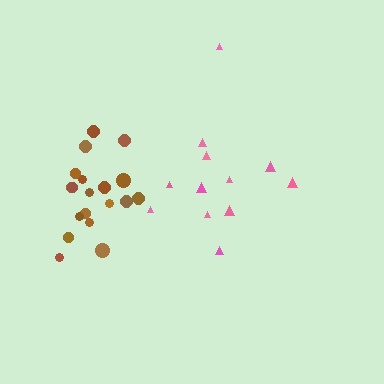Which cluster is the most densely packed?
Brown.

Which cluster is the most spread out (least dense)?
Pink.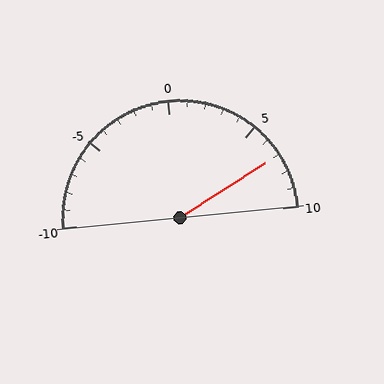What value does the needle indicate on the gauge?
The needle indicates approximately 7.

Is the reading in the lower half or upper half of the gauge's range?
The reading is in the upper half of the range (-10 to 10).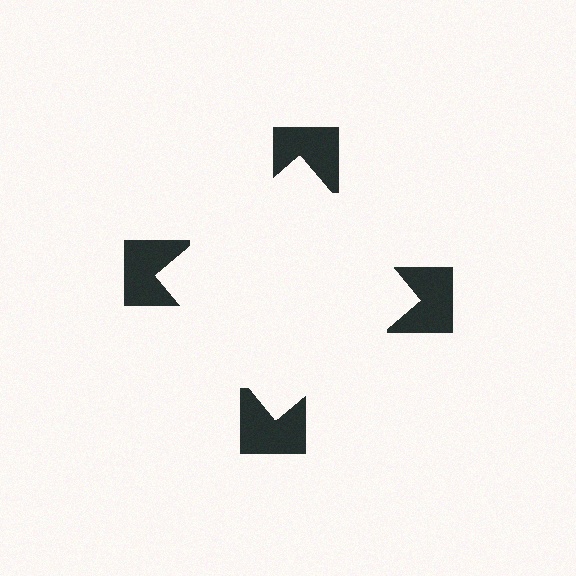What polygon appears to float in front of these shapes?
An illusory square — its edges are inferred from the aligned wedge cuts in the notched squares, not physically drawn.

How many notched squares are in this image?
There are 4 — one at each vertex of the illusory square.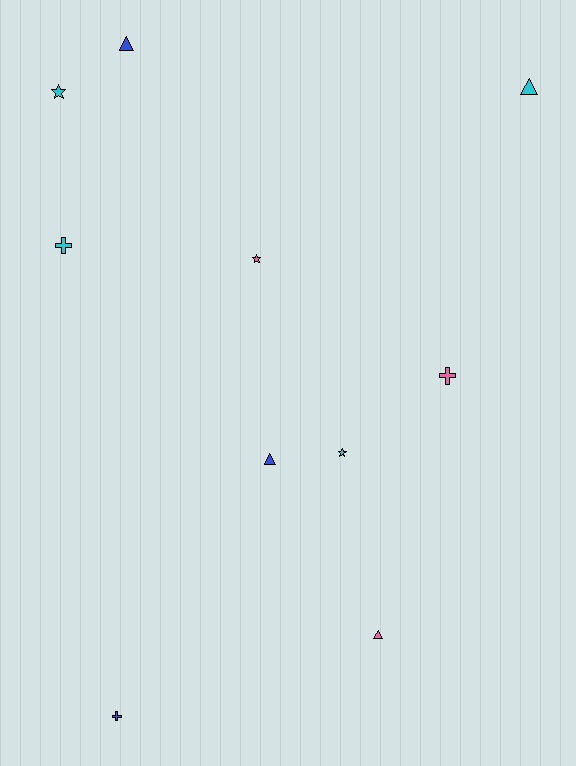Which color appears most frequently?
Cyan, with 4 objects.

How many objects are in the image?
There are 10 objects.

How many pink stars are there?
There is 1 pink star.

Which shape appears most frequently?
Triangle, with 4 objects.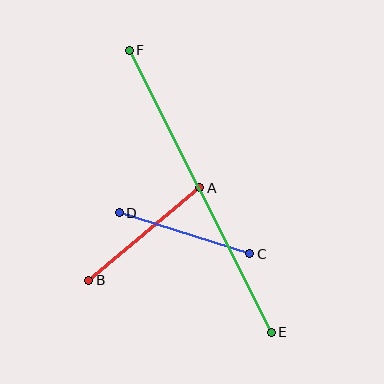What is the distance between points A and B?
The distance is approximately 145 pixels.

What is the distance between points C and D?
The distance is approximately 137 pixels.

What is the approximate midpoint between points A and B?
The midpoint is at approximately (144, 234) pixels.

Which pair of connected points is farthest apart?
Points E and F are farthest apart.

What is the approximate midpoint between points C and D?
The midpoint is at approximately (185, 233) pixels.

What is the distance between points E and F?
The distance is approximately 316 pixels.